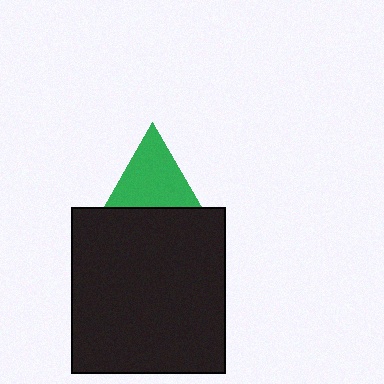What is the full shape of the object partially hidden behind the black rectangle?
The partially hidden object is a green triangle.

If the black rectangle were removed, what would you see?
You would see the complete green triangle.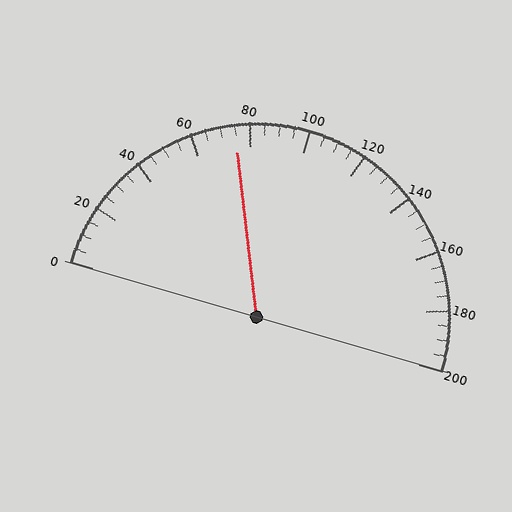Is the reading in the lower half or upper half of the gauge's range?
The reading is in the lower half of the range (0 to 200).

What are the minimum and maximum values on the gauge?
The gauge ranges from 0 to 200.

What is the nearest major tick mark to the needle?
The nearest major tick mark is 80.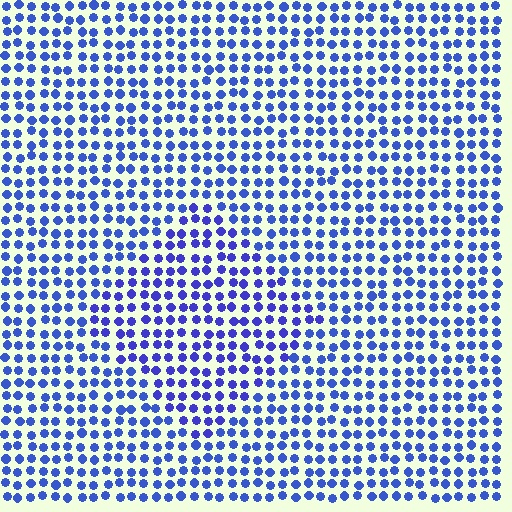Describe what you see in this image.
The image is filled with small blue elements in a uniform arrangement. A diamond-shaped region is visible where the elements are tinted to a slightly different hue, forming a subtle color boundary.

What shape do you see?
I see a diamond.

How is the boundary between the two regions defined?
The boundary is defined purely by a slight shift in hue (about 16 degrees). Spacing, size, and orientation are identical on both sides.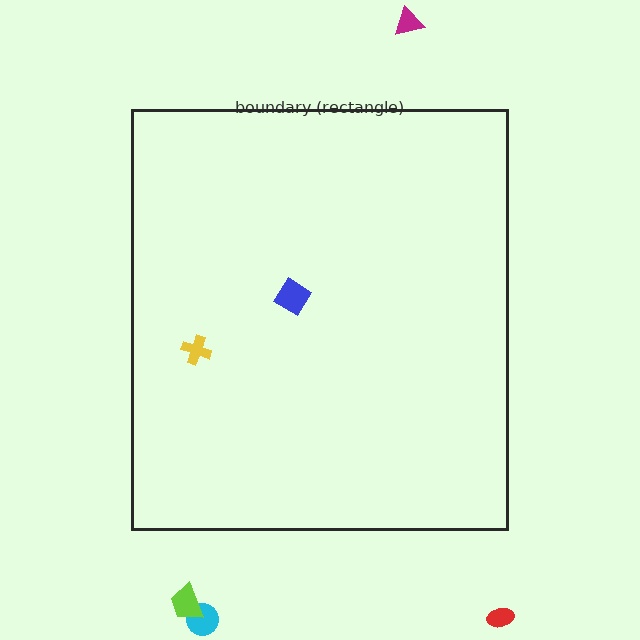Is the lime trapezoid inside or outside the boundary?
Outside.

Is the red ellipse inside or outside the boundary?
Outside.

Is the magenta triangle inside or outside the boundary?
Outside.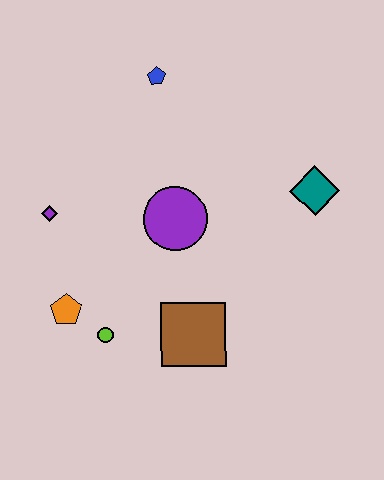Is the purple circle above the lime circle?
Yes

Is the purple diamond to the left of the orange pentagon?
Yes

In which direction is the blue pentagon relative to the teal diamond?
The blue pentagon is to the left of the teal diamond.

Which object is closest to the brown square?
The lime circle is closest to the brown square.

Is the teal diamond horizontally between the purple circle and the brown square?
No